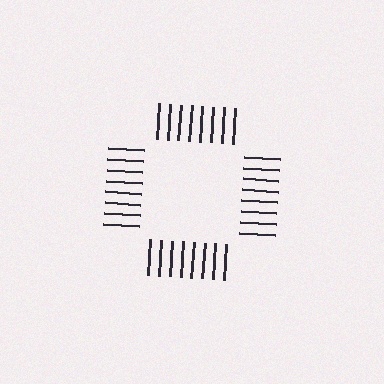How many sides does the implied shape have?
4 sides — the line-ends trace a square.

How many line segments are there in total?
32 — 8 along each of the 4 edges.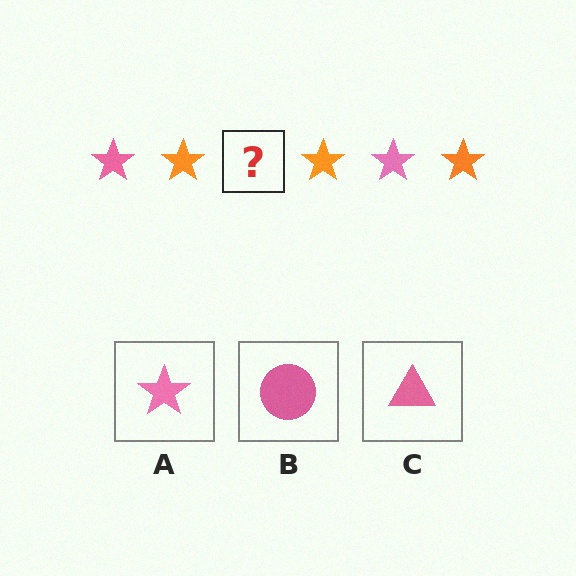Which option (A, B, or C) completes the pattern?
A.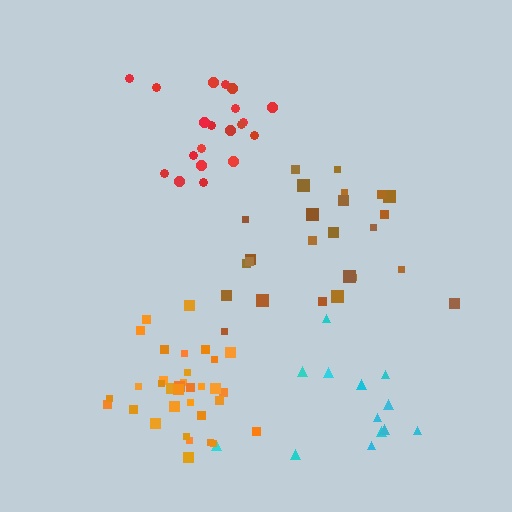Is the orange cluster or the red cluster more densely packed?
Orange.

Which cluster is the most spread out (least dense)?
Cyan.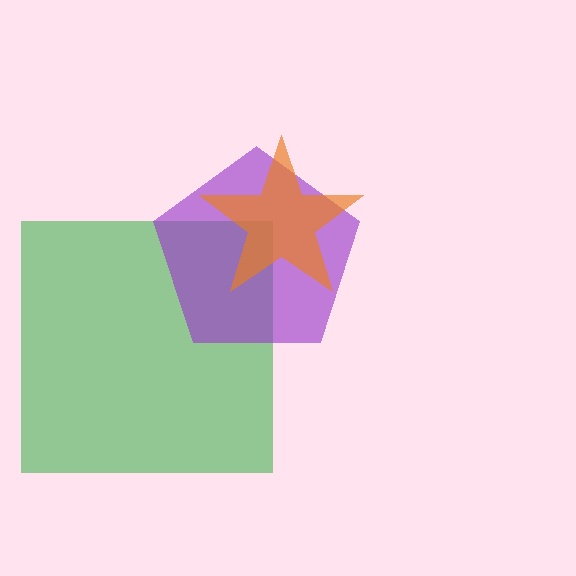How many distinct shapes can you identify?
There are 3 distinct shapes: a green square, a purple pentagon, an orange star.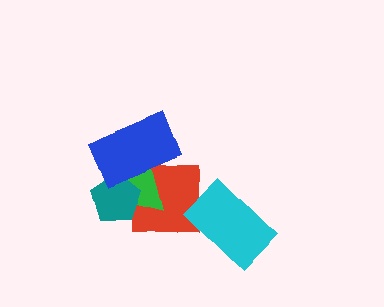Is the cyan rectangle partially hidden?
No, no other shape covers it.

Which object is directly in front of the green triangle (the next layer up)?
The teal pentagon is directly in front of the green triangle.